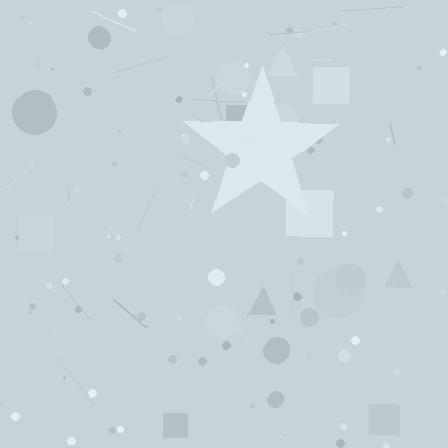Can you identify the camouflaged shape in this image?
The camouflaged shape is a star.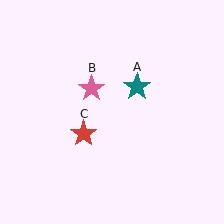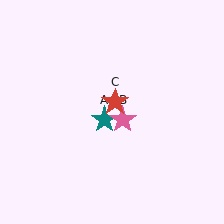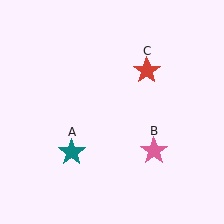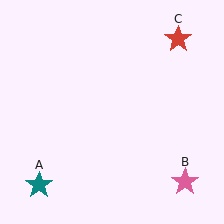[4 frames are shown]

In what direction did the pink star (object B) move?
The pink star (object B) moved down and to the right.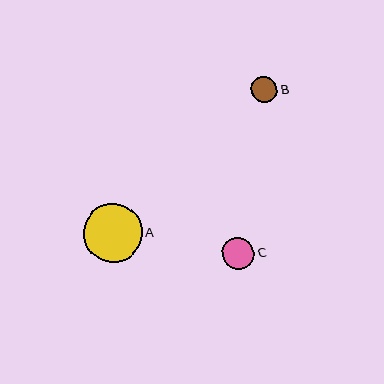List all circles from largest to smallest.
From largest to smallest: A, C, B.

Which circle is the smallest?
Circle B is the smallest with a size of approximately 26 pixels.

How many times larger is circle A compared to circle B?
Circle A is approximately 2.3 times the size of circle B.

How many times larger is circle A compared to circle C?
Circle A is approximately 1.8 times the size of circle C.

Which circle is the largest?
Circle A is the largest with a size of approximately 59 pixels.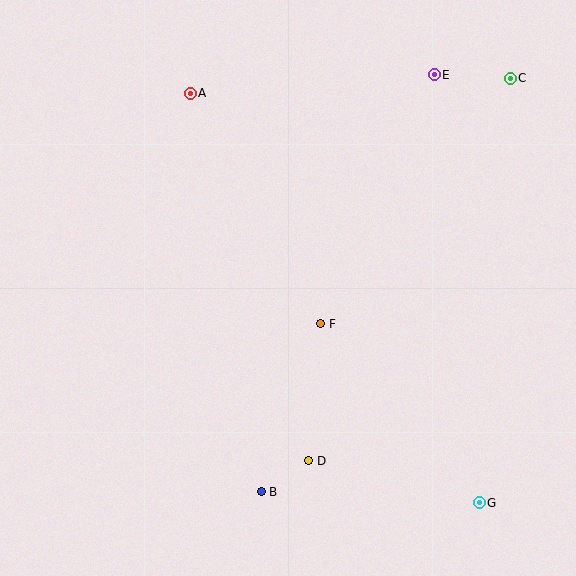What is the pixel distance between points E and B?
The distance between E and B is 452 pixels.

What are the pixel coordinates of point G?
Point G is at (479, 503).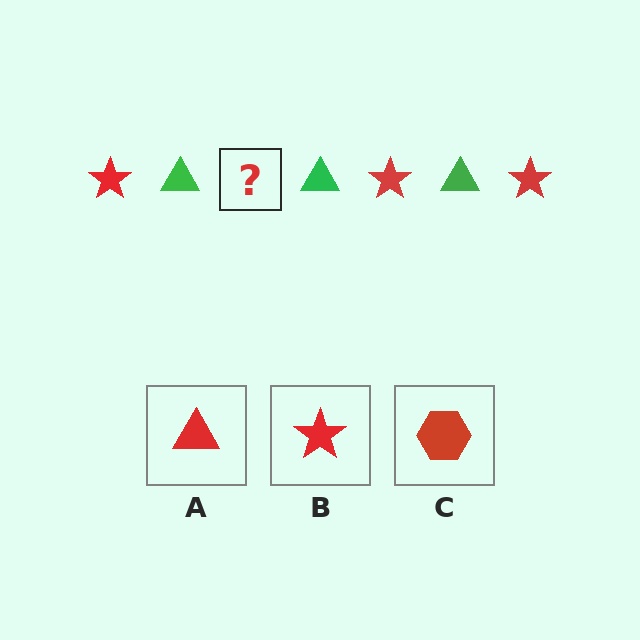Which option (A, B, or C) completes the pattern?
B.